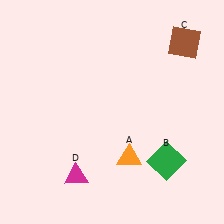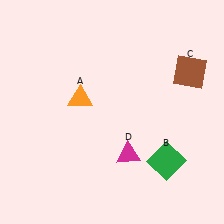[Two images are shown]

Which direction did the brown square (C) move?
The brown square (C) moved down.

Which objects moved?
The objects that moved are: the orange triangle (A), the brown square (C), the magenta triangle (D).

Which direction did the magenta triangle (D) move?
The magenta triangle (D) moved right.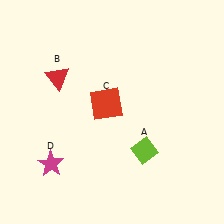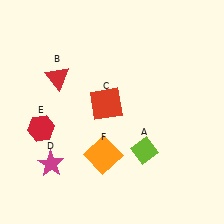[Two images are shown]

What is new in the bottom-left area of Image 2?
An orange square (F) was added in the bottom-left area of Image 2.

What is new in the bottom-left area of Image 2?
A red hexagon (E) was added in the bottom-left area of Image 2.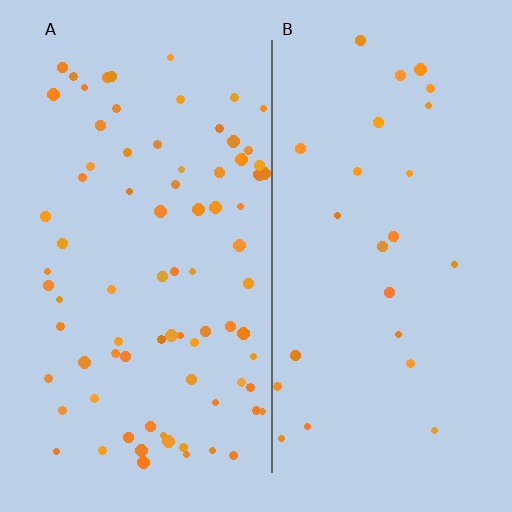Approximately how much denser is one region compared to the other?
Approximately 3.1× — region A over region B.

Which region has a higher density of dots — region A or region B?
A (the left).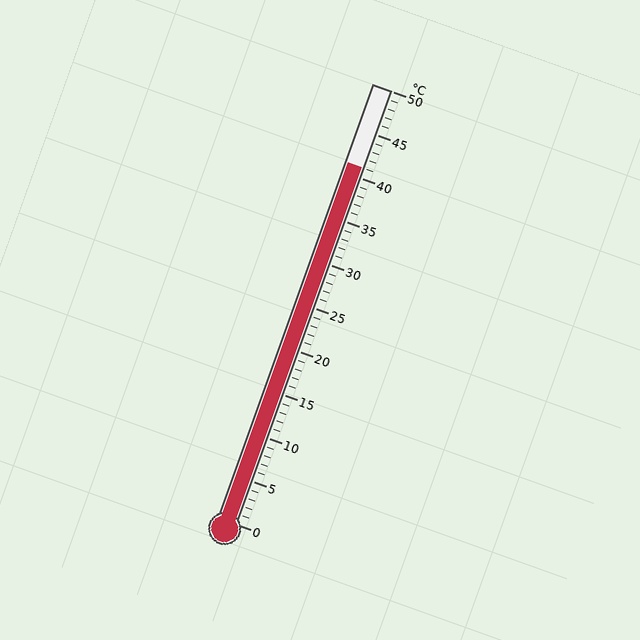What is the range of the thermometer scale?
The thermometer scale ranges from 0°C to 50°C.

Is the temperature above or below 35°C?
The temperature is above 35°C.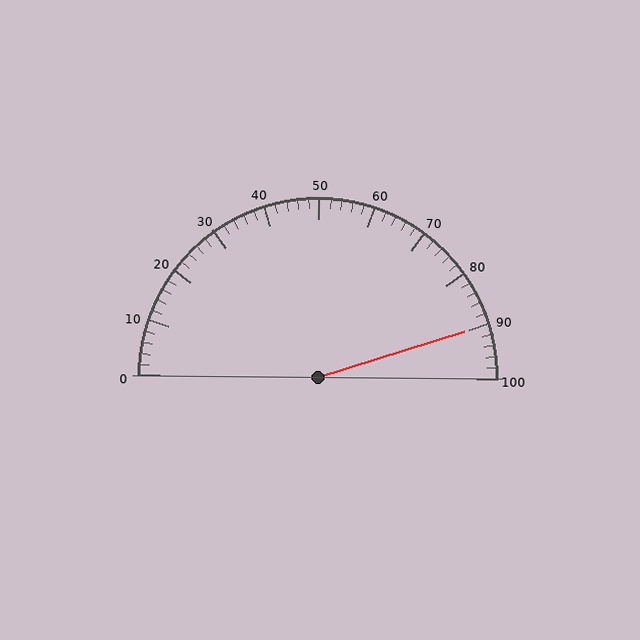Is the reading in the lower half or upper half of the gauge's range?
The reading is in the upper half of the range (0 to 100).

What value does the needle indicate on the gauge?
The needle indicates approximately 90.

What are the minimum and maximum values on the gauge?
The gauge ranges from 0 to 100.